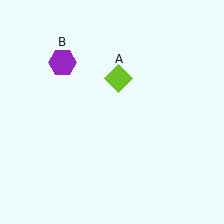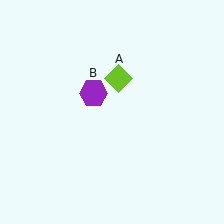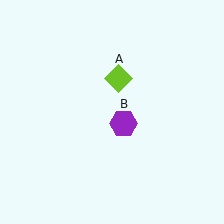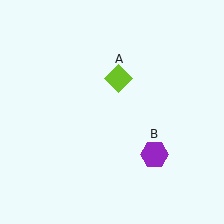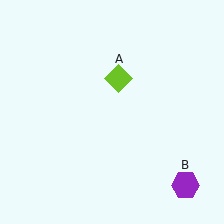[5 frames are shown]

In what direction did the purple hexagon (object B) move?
The purple hexagon (object B) moved down and to the right.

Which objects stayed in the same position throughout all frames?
Lime diamond (object A) remained stationary.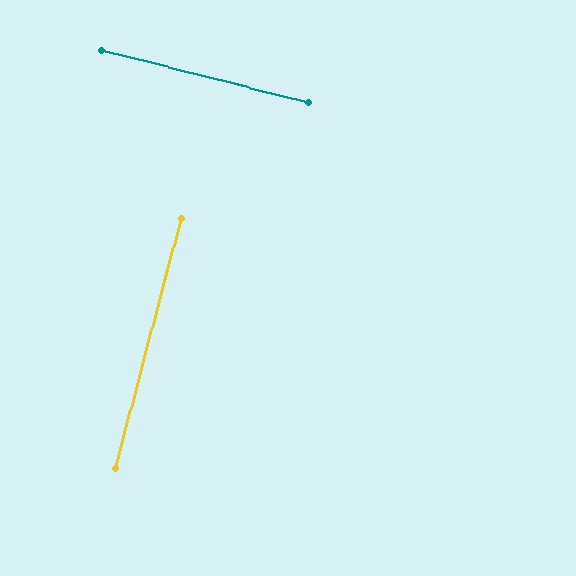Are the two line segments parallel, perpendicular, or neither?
Perpendicular — they meet at approximately 89°.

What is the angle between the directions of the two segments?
Approximately 89 degrees.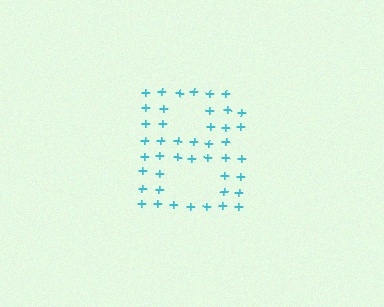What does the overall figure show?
The overall figure shows the letter B.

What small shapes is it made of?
It is made of small plus signs.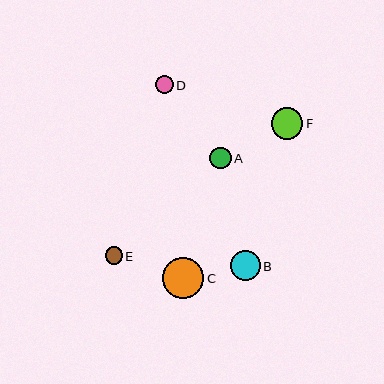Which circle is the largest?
Circle C is the largest with a size of approximately 41 pixels.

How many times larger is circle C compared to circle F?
Circle C is approximately 1.3 times the size of circle F.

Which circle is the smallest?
Circle E is the smallest with a size of approximately 17 pixels.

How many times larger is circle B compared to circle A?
Circle B is approximately 1.4 times the size of circle A.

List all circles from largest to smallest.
From largest to smallest: C, F, B, A, D, E.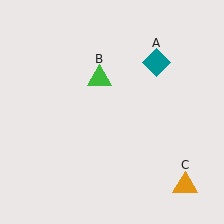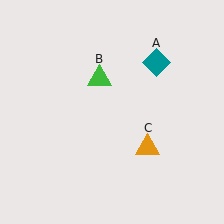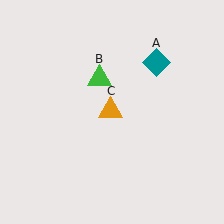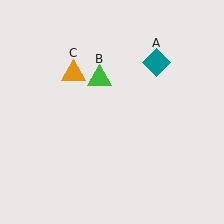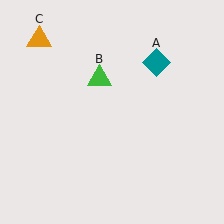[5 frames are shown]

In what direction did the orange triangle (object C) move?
The orange triangle (object C) moved up and to the left.